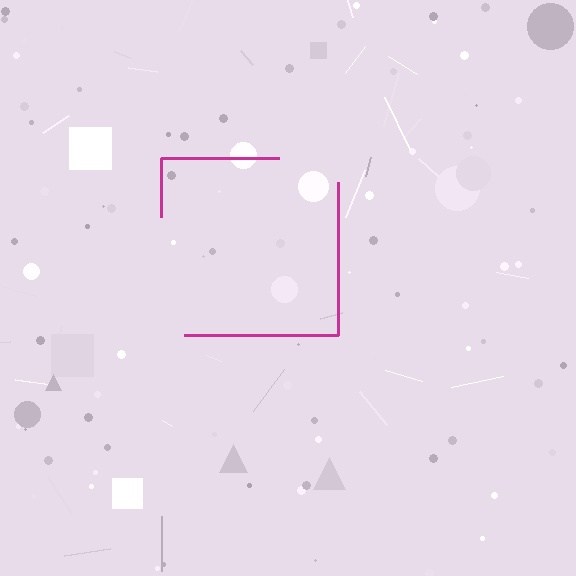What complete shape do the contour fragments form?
The contour fragments form a square.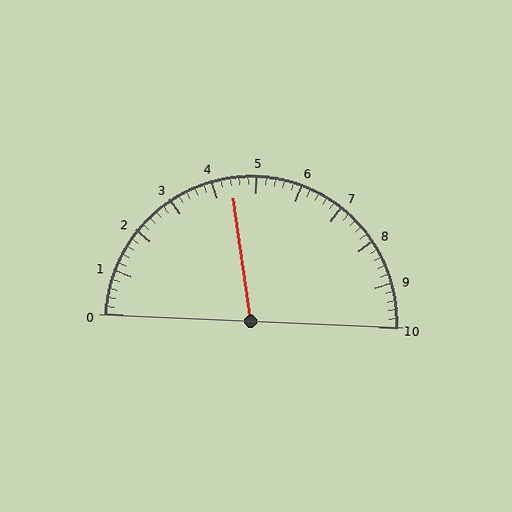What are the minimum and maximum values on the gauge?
The gauge ranges from 0 to 10.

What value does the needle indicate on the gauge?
The needle indicates approximately 4.4.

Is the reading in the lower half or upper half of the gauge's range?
The reading is in the lower half of the range (0 to 10).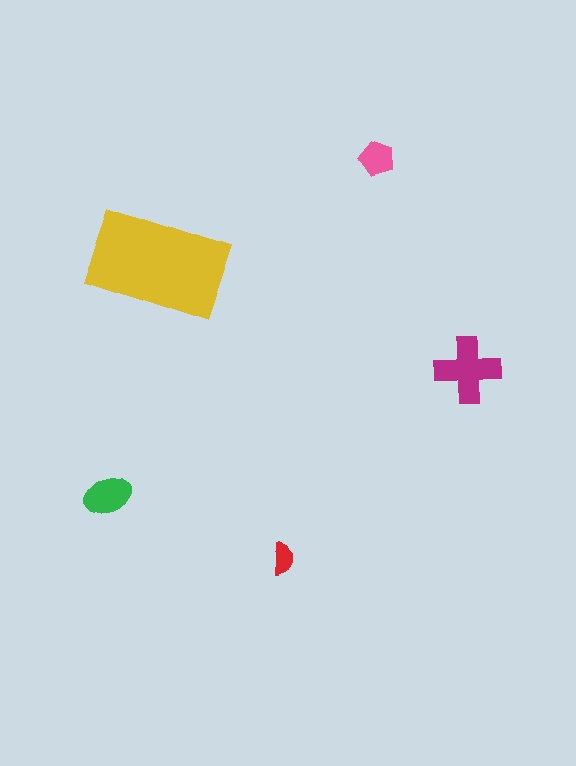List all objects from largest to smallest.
The yellow rectangle, the magenta cross, the green ellipse, the pink pentagon, the red semicircle.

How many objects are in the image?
There are 5 objects in the image.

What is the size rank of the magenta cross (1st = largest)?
2nd.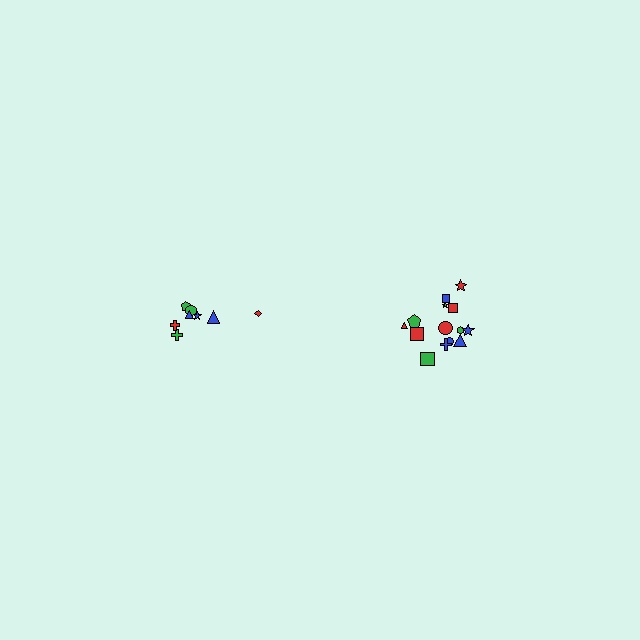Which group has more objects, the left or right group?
The right group.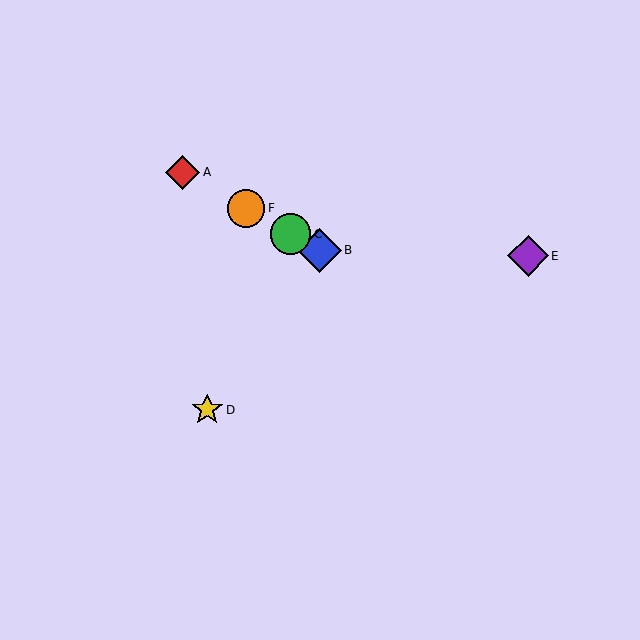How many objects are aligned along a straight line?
4 objects (A, B, C, F) are aligned along a straight line.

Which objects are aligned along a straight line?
Objects A, B, C, F are aligned along a straight line.